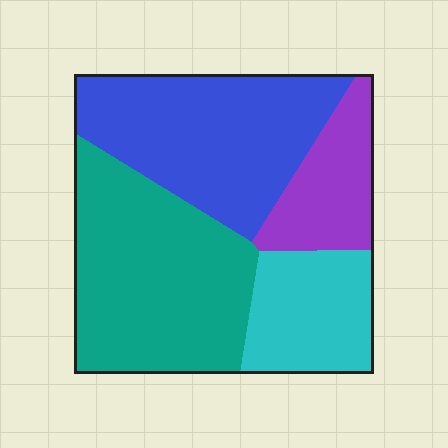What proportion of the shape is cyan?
Cyan covers about 15% of the shape.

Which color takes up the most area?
Teal, at roughly 35%.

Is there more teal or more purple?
Teal.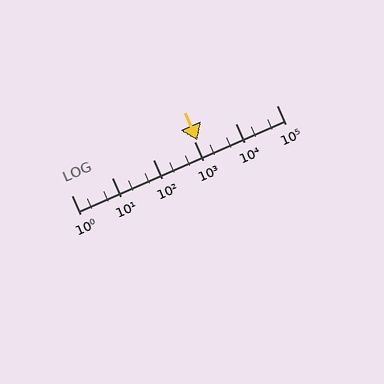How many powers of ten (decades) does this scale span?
The scale spans 5 decades, from 1 to 100000.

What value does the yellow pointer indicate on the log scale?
The pointer indicates approximately 1200.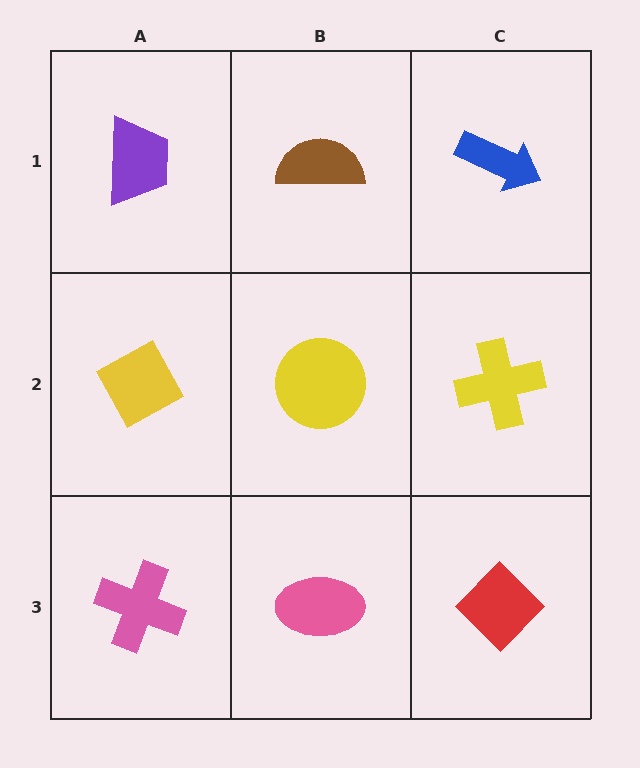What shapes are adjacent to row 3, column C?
A yellow cross (row 2, column C), a pink ellipse (row 3, column B).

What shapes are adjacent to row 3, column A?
A yellow diamond (row 2, column A), a pink ellipse (row 3, column B).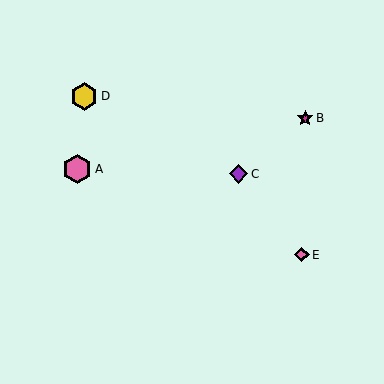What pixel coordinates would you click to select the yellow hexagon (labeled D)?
Click at (84, 96) to select the yellow hexagon D.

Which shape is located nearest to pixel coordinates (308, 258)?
The pink diamond (labeled E) at (302, 255) is nearest to that location.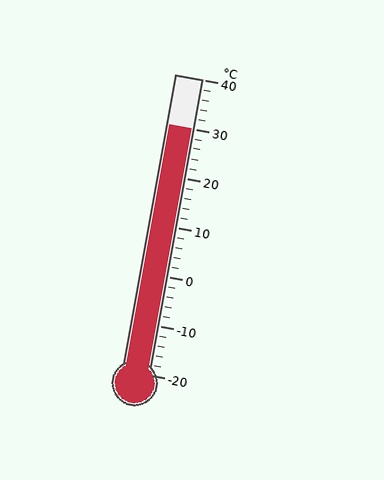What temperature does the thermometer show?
The thermometer shows approximately 30°C.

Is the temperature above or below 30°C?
The temperature is at 30°C.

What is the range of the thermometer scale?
The thermometer scale ranges from -20°C to 40°C.